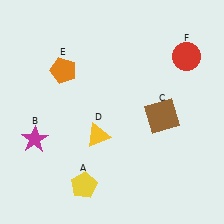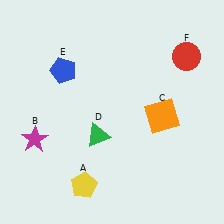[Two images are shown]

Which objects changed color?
C changed from brown to orange. D changed from yellow to green. E changed from orange to blue.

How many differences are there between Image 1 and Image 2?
There are 3 differences between the two images.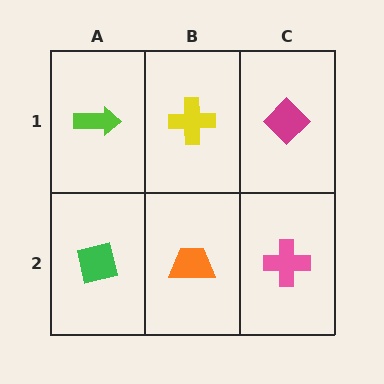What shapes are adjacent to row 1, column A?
A green square (row 2, column A), a yellow cross (row 1, column B).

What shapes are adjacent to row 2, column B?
A yellow cross (row 1, column B), a green square (row 2, column A), a pink cross (row 2, column C).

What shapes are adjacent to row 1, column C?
A pink cross (row 2, column C), a yellow cross (row 1, column B).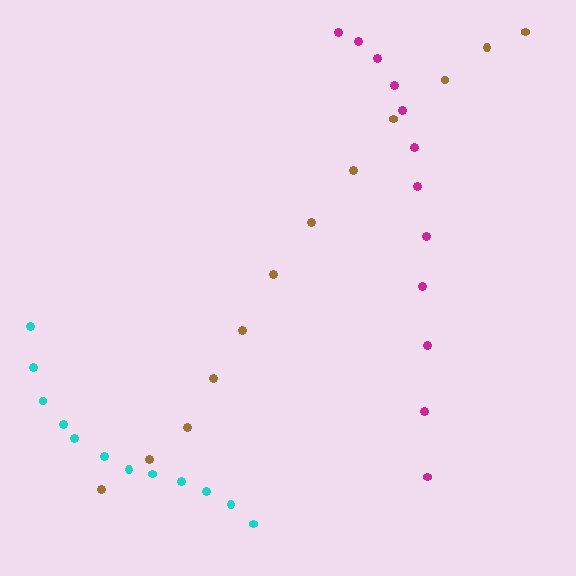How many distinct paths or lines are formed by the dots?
There are 3 distinct paths.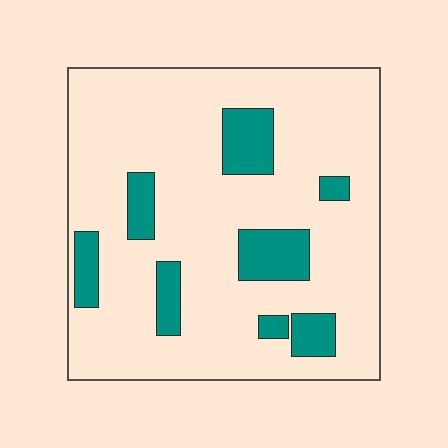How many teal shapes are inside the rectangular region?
8.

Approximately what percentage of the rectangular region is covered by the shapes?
Approximately 15%.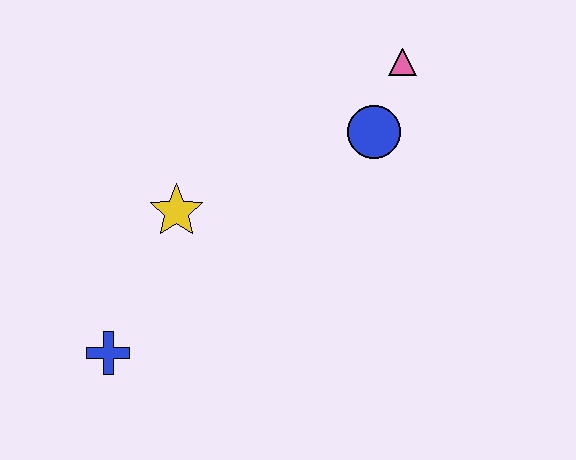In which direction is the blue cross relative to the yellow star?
The blue cross is below the yellow star.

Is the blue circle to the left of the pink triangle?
Yes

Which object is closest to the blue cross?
The yellow star is closest to the blue cross.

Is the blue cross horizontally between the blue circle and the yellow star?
No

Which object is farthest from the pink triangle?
The blue cross is farthest from the pink triangle.